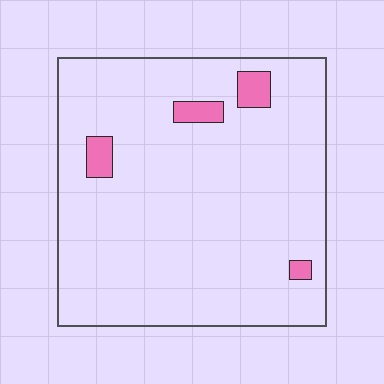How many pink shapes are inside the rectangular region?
4.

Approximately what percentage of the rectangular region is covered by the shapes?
Approximately 5%.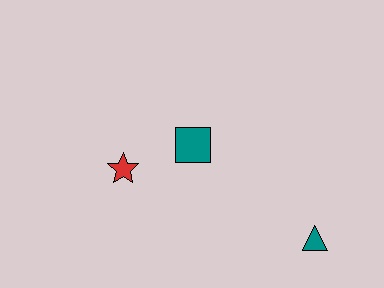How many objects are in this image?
There are 3 objects.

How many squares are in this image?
There is 1 square.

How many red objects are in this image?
There is 1 red object.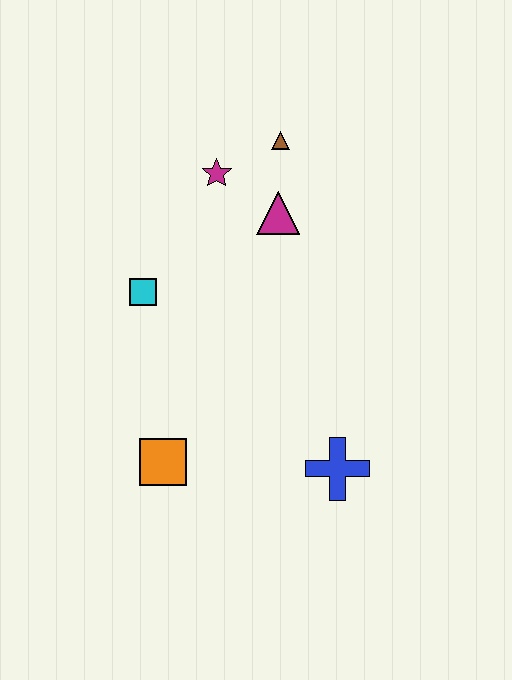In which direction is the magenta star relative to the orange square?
The magenta star is above the orange square.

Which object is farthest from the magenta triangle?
The orange square is farthest from the magenta triangle.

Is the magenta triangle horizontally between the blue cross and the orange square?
Yes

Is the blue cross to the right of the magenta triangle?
Yes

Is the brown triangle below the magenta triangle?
No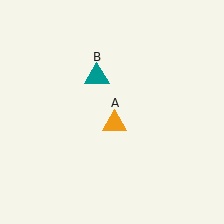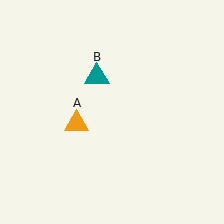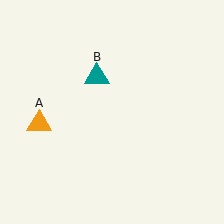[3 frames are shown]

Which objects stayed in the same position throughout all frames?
Teal triangle (object B) remained stationary.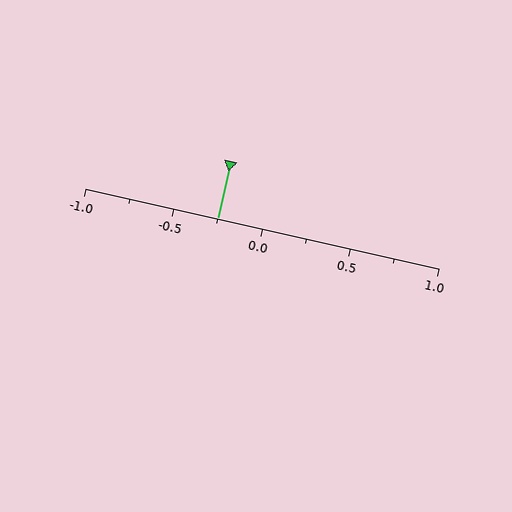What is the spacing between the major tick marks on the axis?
The major ticks are spaced 0.5 apart.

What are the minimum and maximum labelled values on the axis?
The axis runs from -1.0 to 1.0.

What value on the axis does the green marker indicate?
The marker indicates approximately -0.25.